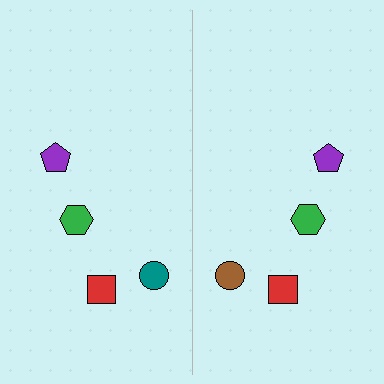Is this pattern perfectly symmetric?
No, the pattern is not perfectly symmetric. The brown circle on the right side breaks the symmetry — its mirror counterpart is teal.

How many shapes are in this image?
There are 8 shapes in this image.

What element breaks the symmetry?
The brown circle on the right side breaks the symmetry — its mirror counterpart is teal.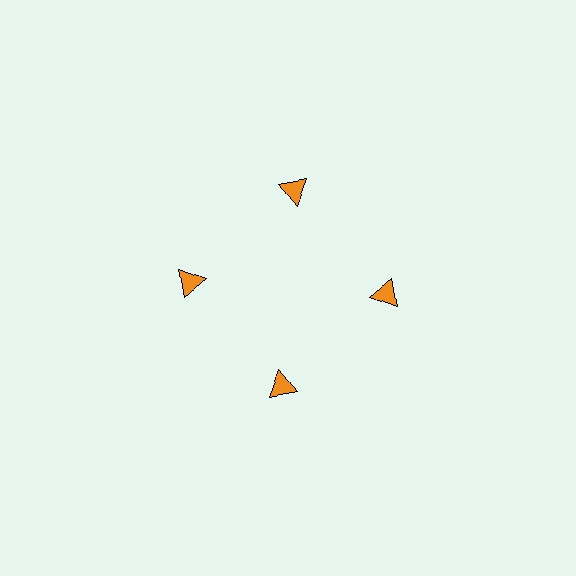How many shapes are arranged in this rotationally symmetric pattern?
There are 4 shapes, arranged in 4 groups of 1.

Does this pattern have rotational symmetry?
Yes, this pattern has 4-fold rotational symmetry. It looks the same after rotating 90 degrees around the center.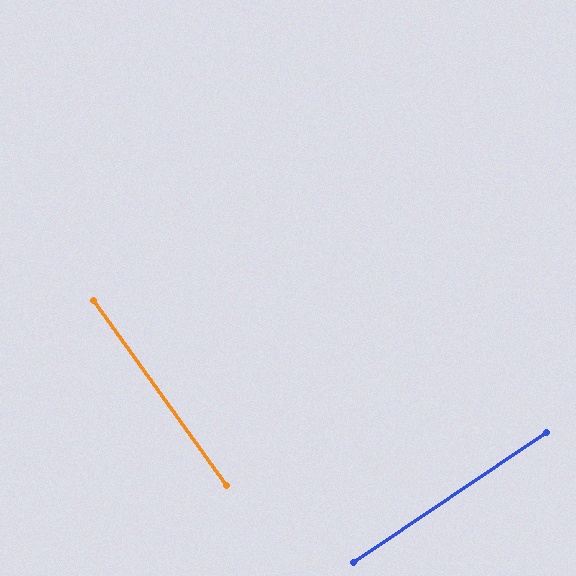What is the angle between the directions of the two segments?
Approximately 88 degrees.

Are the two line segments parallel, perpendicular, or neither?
Perpendicular — they meet at approximately 88°.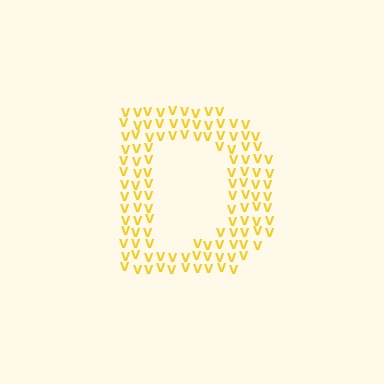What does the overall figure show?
The overall figure shows the letter D.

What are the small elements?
The small elements are letter V's.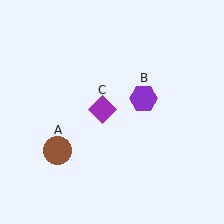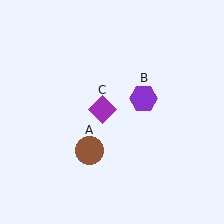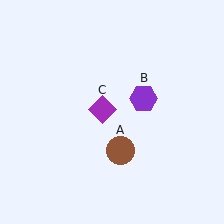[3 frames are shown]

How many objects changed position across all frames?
1 object changed position: brown circle (object A).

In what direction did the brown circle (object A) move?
The brown circle (object A) moved right.